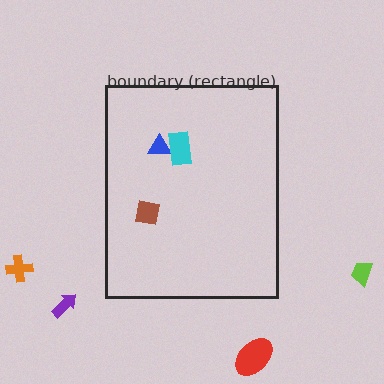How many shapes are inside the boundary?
3 inside, 4 outside.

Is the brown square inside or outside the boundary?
Inside.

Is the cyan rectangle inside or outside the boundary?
Inside.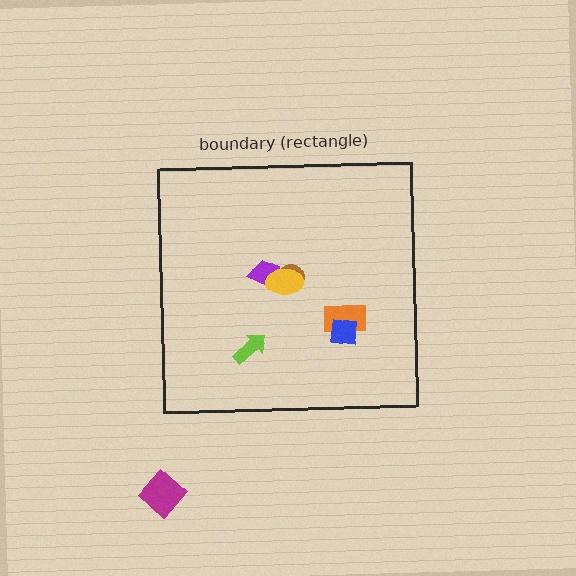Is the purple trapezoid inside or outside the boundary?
Inside.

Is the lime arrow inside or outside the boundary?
Inside.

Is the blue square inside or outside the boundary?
Inside.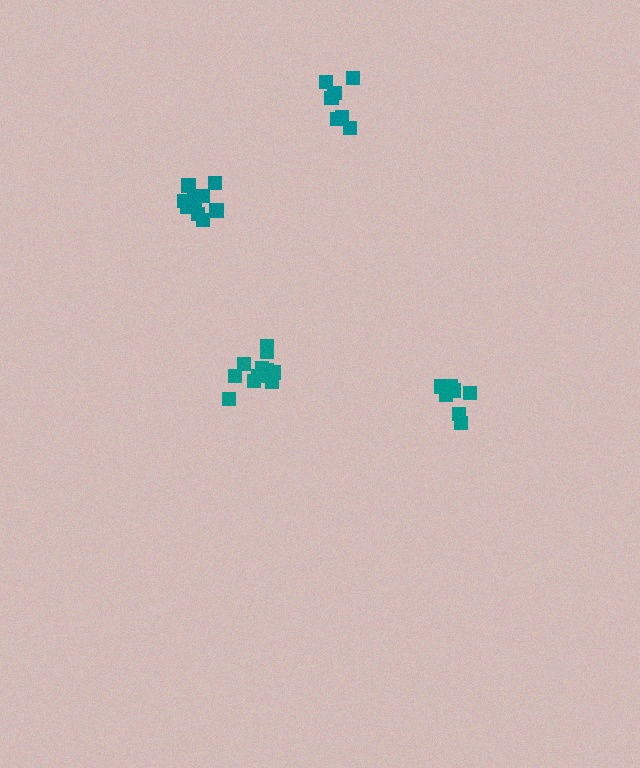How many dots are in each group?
Group 1: 7 dots, Group 2: 12 dots, Group 3: 11 dots, Group 4: 7 dots (37 total).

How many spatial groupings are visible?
There are 4 spatial groupings.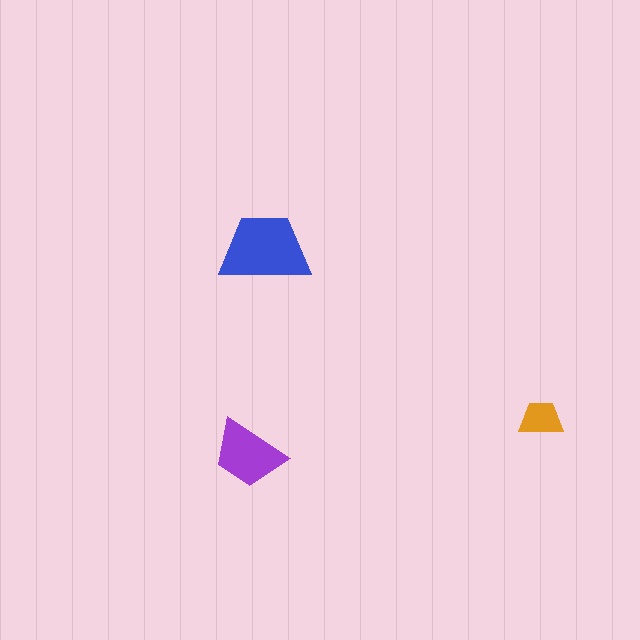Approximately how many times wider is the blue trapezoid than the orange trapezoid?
About 2 times wider.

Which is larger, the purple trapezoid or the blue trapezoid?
The blue one.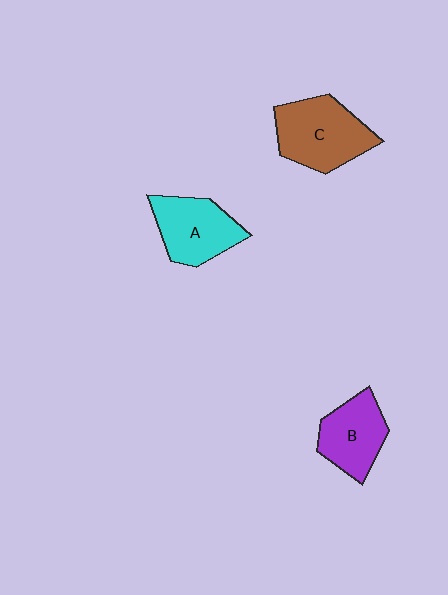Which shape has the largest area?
Shape C (brown).